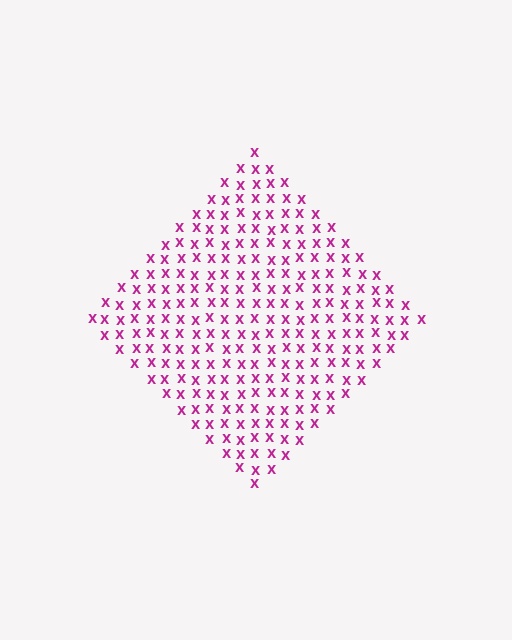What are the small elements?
The small elements are letter X's.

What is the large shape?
The large shape is a diamond.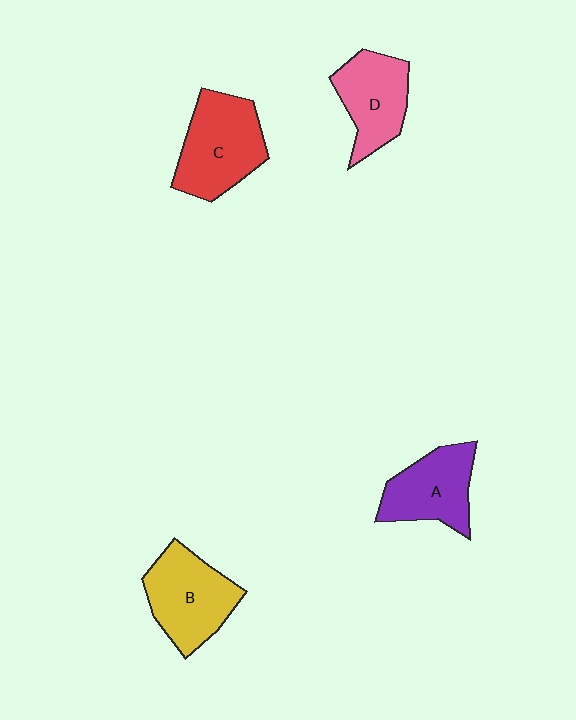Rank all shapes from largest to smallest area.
From largest to smallest: C (red), B (yellow), A (purple), D (pink).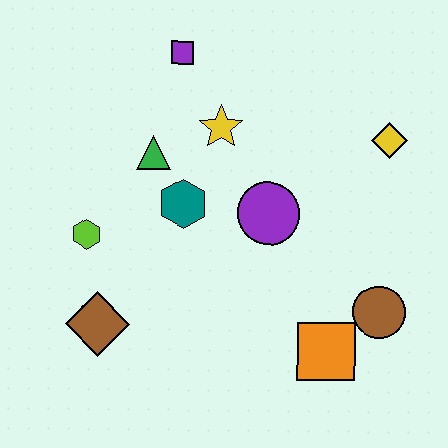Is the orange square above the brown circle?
No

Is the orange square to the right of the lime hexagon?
Yes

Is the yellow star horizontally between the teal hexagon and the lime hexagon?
No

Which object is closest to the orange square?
The brown circle is closest to the orange square.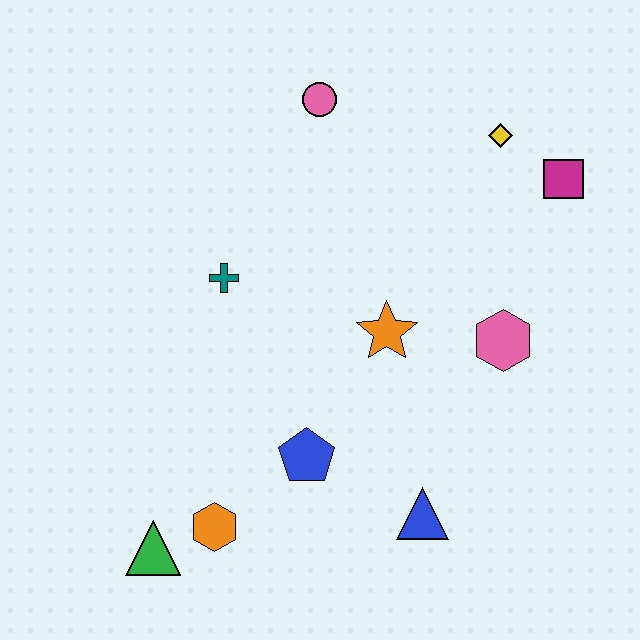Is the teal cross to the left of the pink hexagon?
Yes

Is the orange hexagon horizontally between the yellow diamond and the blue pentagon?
No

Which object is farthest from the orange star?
The green triangle is farthest from the orange star.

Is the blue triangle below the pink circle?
Yes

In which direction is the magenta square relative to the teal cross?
The magenta square is to the right of the teal cross.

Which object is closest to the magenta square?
The yellow diamond is closest to the magenta square.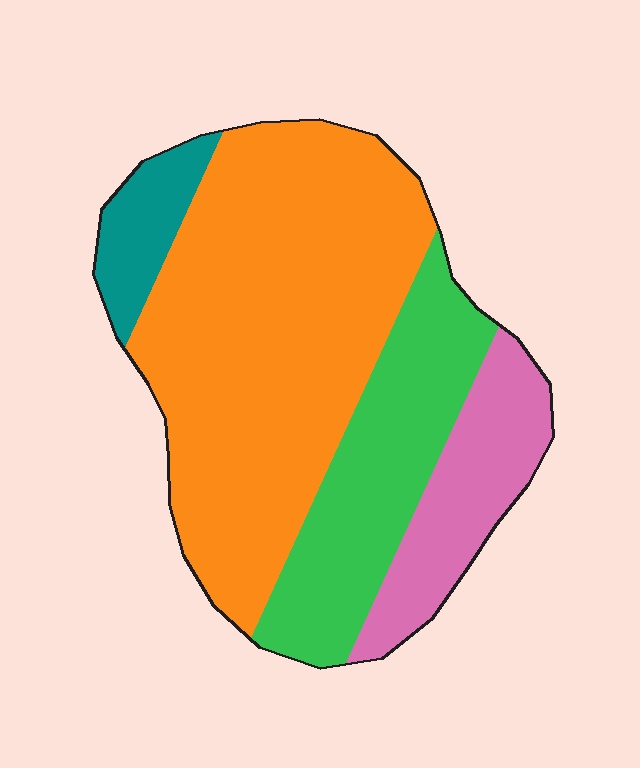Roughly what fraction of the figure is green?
Green covers roughly 25% of the figure.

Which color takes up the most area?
Orange, at roughly 55%.